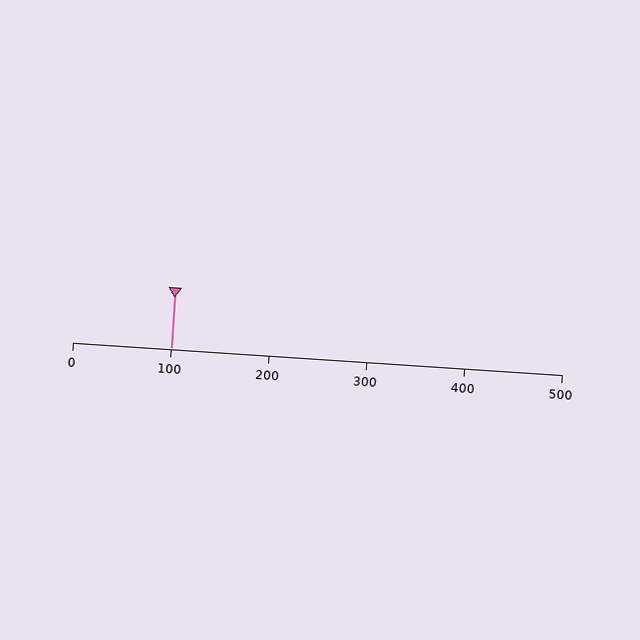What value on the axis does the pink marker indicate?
The marker indicates approximately 100.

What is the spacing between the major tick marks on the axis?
The major ticks are spaced 100 apart.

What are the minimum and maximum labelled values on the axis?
The axis runs from 0 to 500.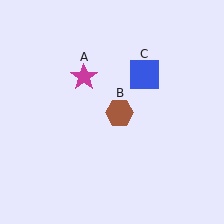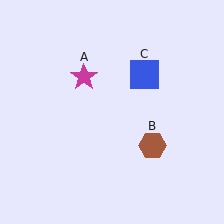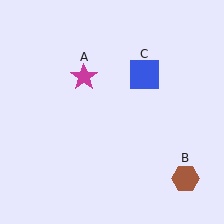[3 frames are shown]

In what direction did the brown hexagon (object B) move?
The brown hexagon (object B) moved down and to the right.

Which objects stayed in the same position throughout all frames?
Magenta star (object A) and blue square (object C) remained stationary.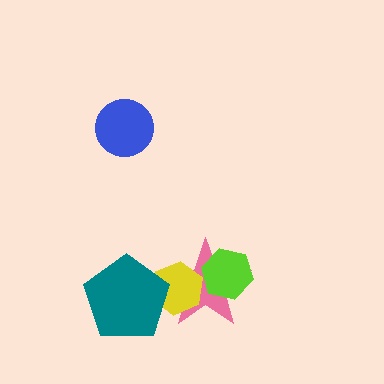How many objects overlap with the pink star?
3 objects overlap with the pink star.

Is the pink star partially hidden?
Yes, it is partially covered by another shape.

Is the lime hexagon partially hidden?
No, no other shape covers it.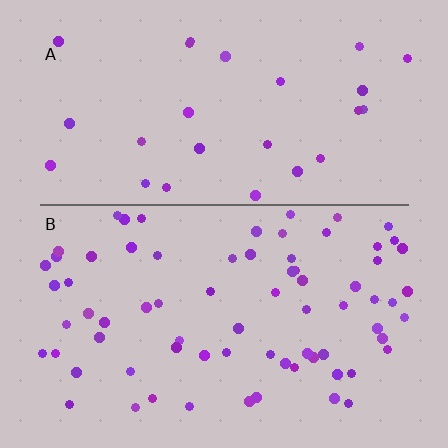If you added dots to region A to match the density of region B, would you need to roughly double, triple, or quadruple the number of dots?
Approximately triple.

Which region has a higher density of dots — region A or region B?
B (the bottom).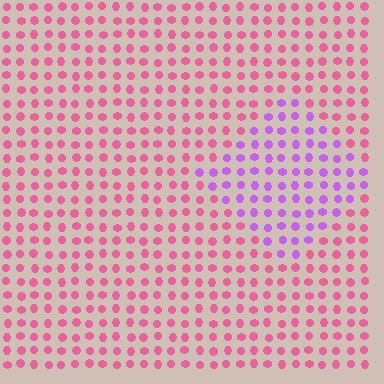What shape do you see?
I see a diamond.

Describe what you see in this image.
The image is filled with small pink elements in a uniform arrangement. A diamond-shaped region is visible where the elements are tinted to a slightly different hue, forming a subtle color boundary.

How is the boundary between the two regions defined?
The boundary is defined purely by a slight shift in hue (about 51 degrees). Spacing, size, and orientation are identical on both sides.